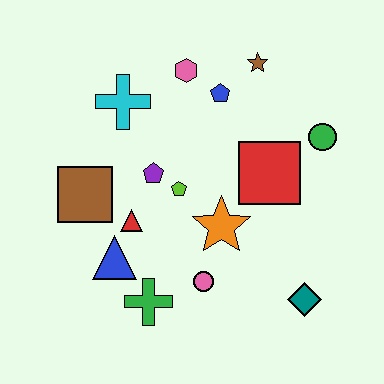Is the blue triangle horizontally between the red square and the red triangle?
No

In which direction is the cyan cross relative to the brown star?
The cyan cross is to the left of the brown star.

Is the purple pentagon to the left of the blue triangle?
No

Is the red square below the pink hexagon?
Yes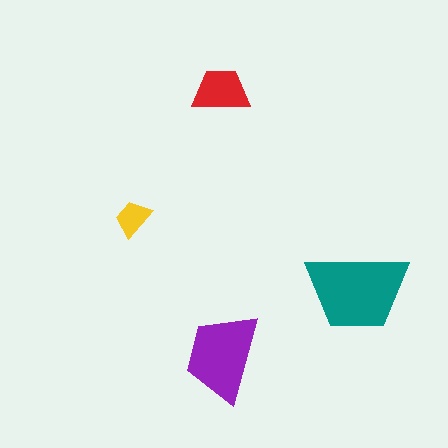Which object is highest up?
The red trapezoid is topmost.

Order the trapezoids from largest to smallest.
the teal one, the purple one, the red one, the yellow one.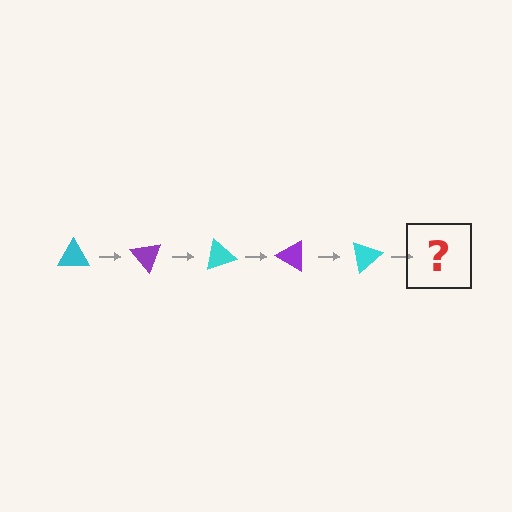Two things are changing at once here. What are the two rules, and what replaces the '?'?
The two rules are that it rotates 50 degrees each step and the color cycles through cyan and purple. The '?' should be a purple triangle, rotated 250 degrees from the start.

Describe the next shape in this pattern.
It should be a purple triangle, rotated 250 degrees from the start.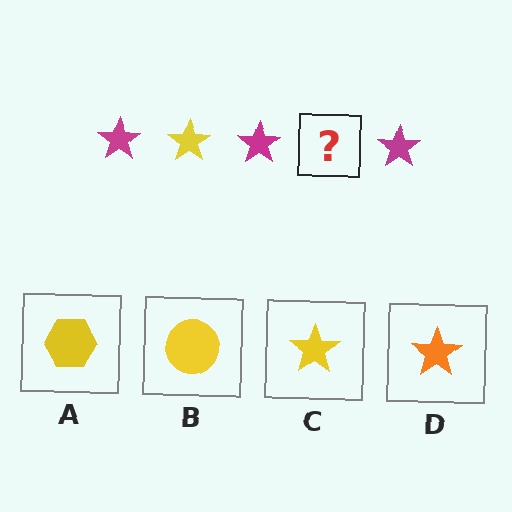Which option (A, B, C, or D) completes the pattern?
C.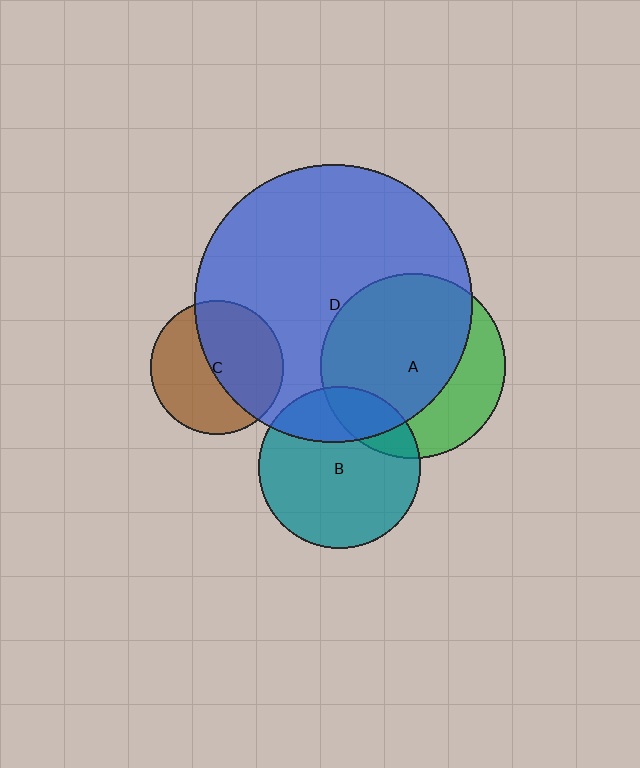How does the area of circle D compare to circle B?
Approximately 2.9 times.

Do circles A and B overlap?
Yes.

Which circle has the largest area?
Circle D (blue).